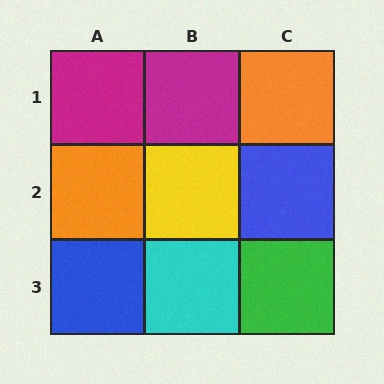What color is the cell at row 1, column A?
Magenta.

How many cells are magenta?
2 cells are magenta.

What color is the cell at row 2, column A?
Orange.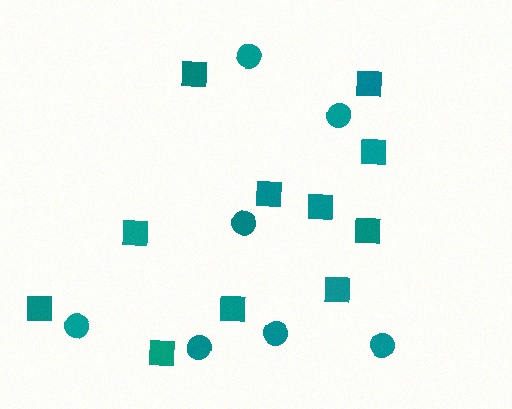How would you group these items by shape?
There are 2 groups: one group of circles (7) and one group of squares (11).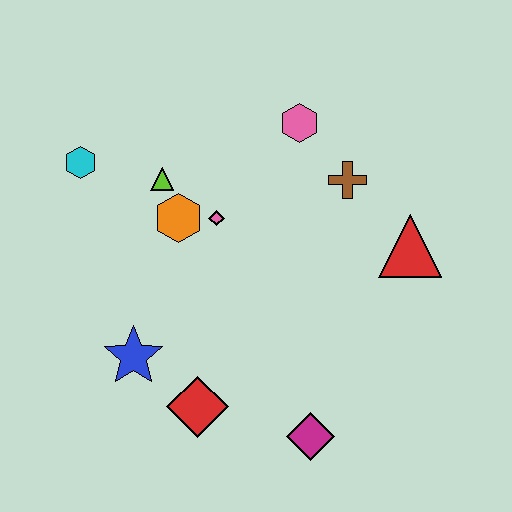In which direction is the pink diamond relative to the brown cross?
The pink diamond is to the left of the brown cross.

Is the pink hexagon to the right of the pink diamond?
Yes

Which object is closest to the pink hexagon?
The brown cross is closest to the pink hexagon.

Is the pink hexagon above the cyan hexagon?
Yes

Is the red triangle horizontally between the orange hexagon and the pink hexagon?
No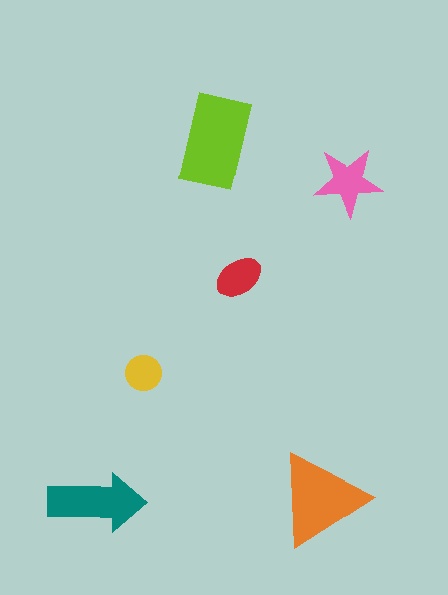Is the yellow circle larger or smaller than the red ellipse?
Smaller.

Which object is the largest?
The lime rectangle.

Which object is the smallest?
The yellow circle.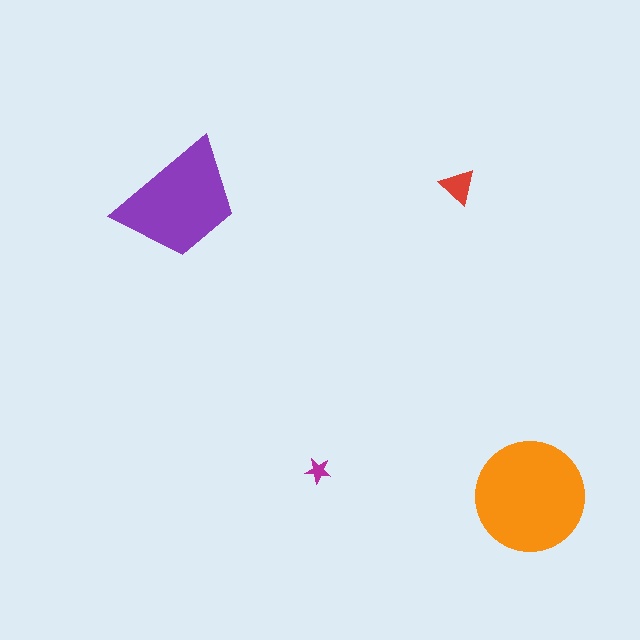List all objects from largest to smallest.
The orange circle, the purple trapezoid, the red triangle, the magenta star.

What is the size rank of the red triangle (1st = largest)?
3rd.